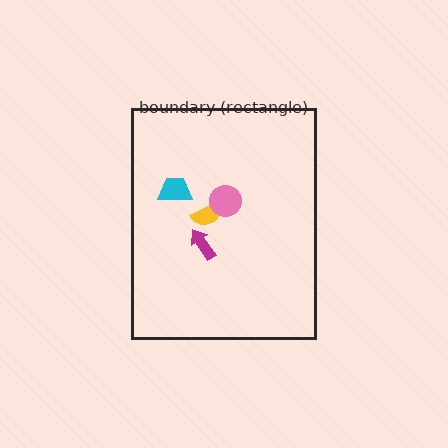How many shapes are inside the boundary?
4 inside, 0 outside.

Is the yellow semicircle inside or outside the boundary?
Inside.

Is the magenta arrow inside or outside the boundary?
Inside.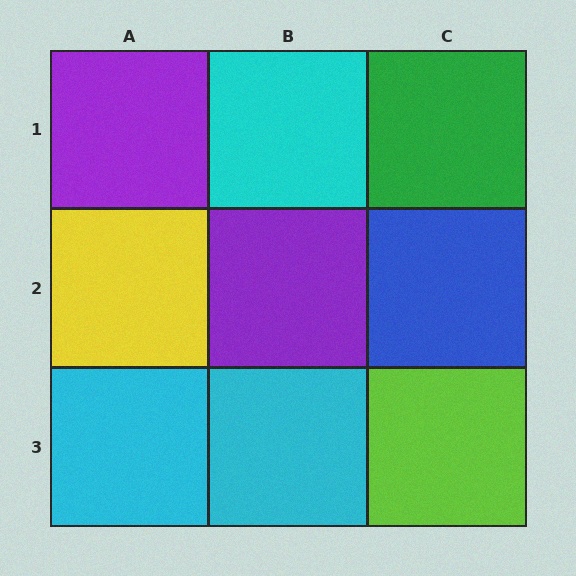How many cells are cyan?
3 cells are cyan.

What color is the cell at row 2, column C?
Blue.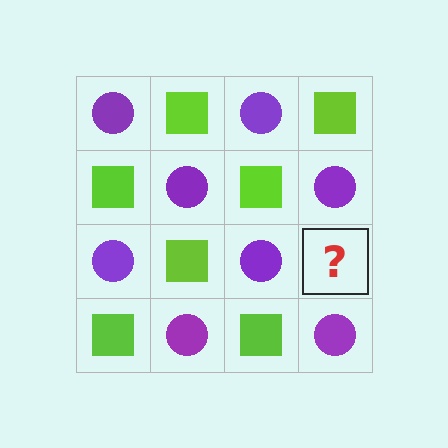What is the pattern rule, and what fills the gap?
The rule is that it alternates purple circle and lime square in a checkerboard pattern. The gap should be filled with a lime square.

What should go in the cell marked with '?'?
The missing cell should contain a lime square.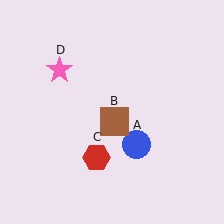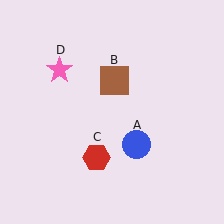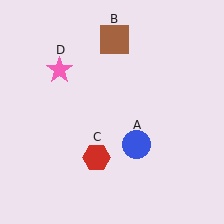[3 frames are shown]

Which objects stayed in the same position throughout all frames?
Blue circle (object A) and red hexagon (object C) and pink star (object D) remained stationary.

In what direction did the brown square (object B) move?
The brown square (object B) moved up.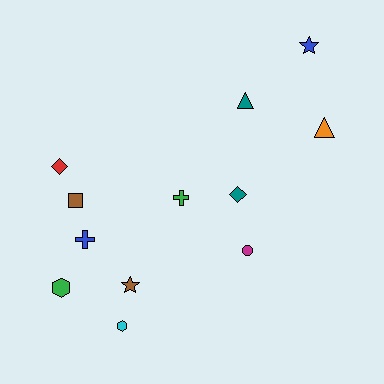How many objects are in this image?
There are 12 objects.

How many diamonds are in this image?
There are 2 diamonds.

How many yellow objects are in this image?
There are no yellow objects.